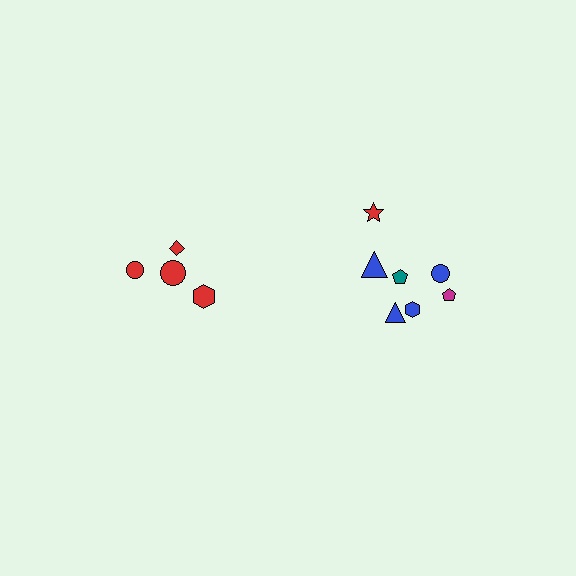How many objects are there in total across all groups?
There are 11 objects.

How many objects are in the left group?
There are 4 objects.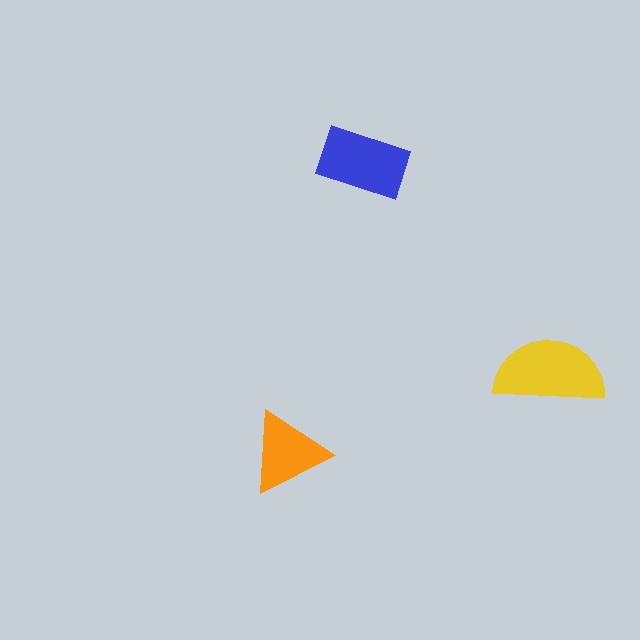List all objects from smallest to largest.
The orange triangle, the blue rectangle, the yellow semicircle.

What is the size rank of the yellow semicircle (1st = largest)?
1st.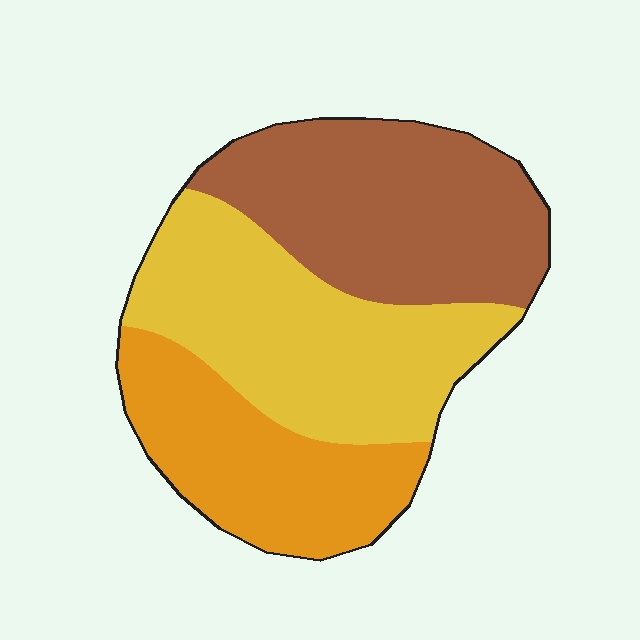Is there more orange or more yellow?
Yellow.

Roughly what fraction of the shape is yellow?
Yellow covers 37% of the shape.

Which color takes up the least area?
Orange, at roughly 25%.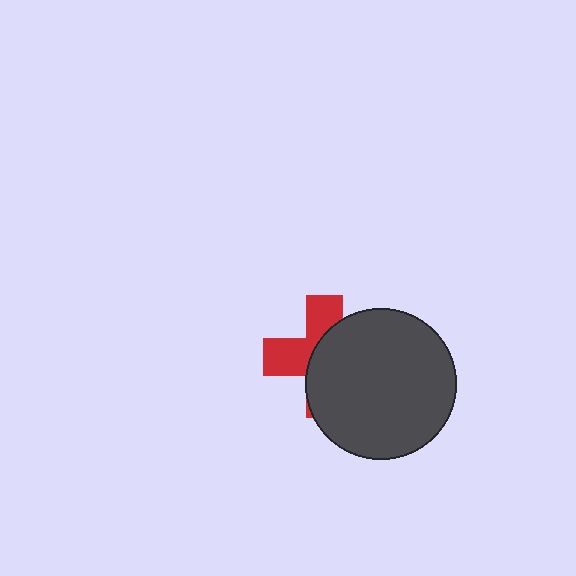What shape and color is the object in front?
The object in front is a dark gray circle.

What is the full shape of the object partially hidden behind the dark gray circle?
The partially hidden object is a red cross.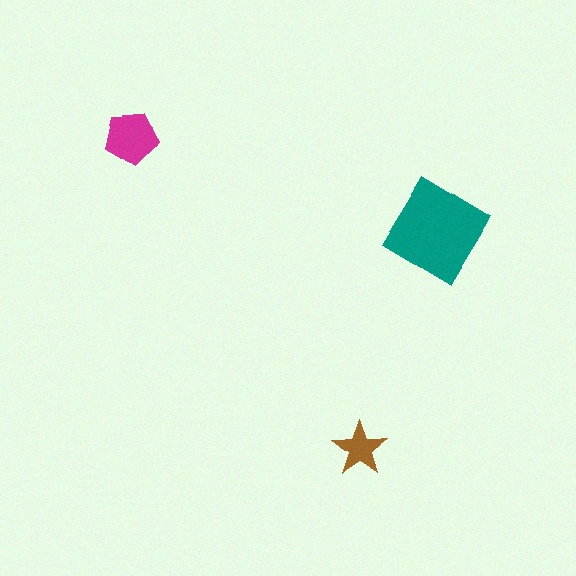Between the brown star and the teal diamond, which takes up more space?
The teal diamond.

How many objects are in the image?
There are 3 objects in the image.